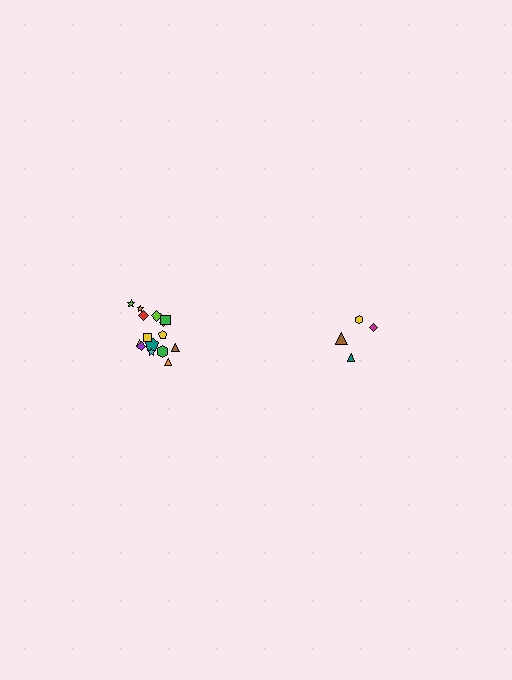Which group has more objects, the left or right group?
The left group.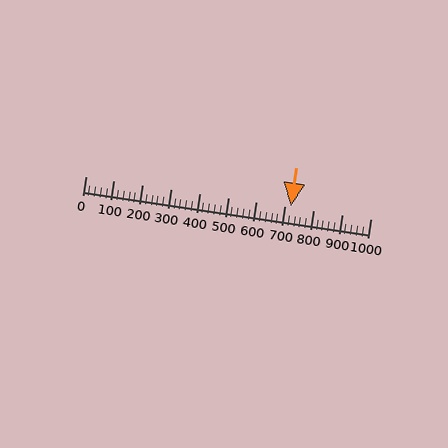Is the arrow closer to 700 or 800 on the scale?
The arrow is closer to 700.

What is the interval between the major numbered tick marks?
The major tick marks are spaced 100 units apart.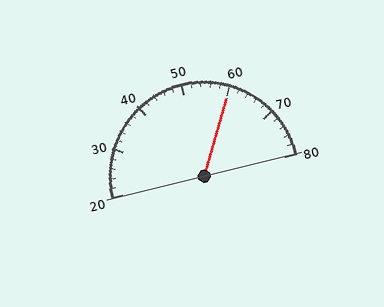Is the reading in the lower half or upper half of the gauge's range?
The reading is in the upper half of the range (20 to 80).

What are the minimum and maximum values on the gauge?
The gauge ranges from 20 to 80.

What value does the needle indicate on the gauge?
The needle indicates approximately 60.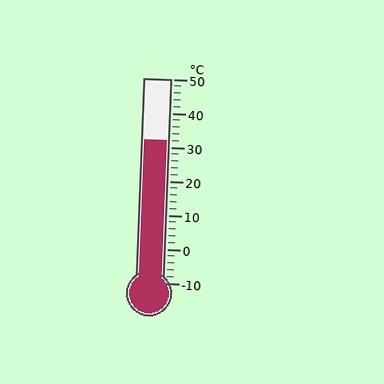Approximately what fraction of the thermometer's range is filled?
The thermometer is filled to approximately 70% of its range.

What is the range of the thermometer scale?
The thermometer scale ranges from -10°C to 50°C.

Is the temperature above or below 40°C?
The temperature is below 40°C.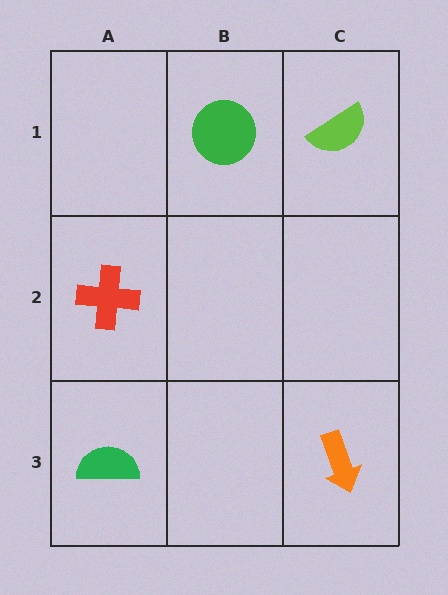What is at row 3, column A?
A green semicircle.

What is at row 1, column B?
A green circle.